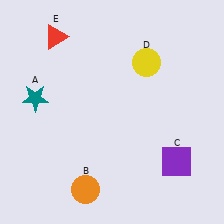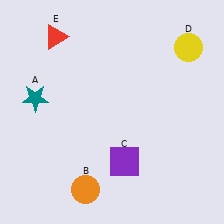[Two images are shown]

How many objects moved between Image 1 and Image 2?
2 objects moved between the two images.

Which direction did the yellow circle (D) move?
The yellow circle (D) moved right.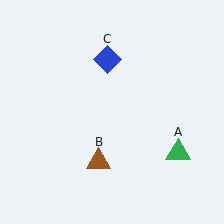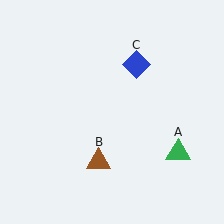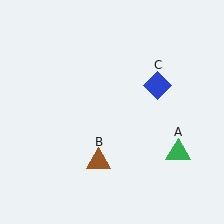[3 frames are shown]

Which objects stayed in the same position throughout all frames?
Green triangle (object A) and brown triangle (object B) remained stationary.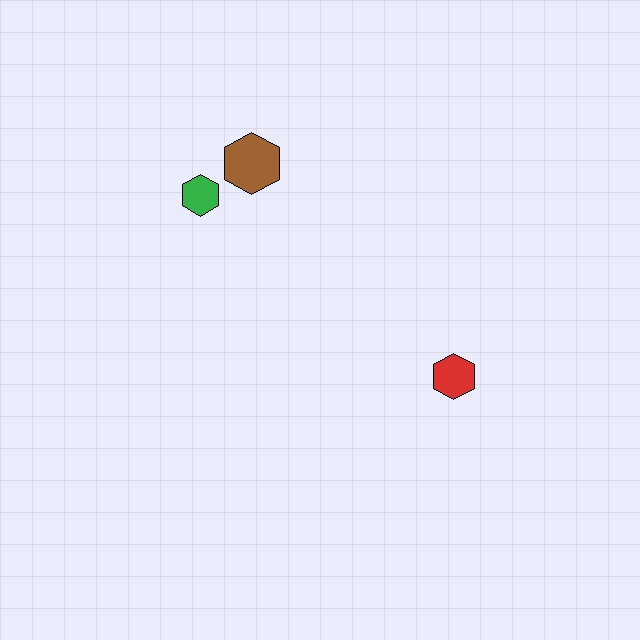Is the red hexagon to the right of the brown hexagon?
Yes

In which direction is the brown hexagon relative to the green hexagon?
The brown hexagon is to the right of the green hexagon.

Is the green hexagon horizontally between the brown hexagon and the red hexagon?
No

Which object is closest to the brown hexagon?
The green hexagon is closest to the brown hexagon.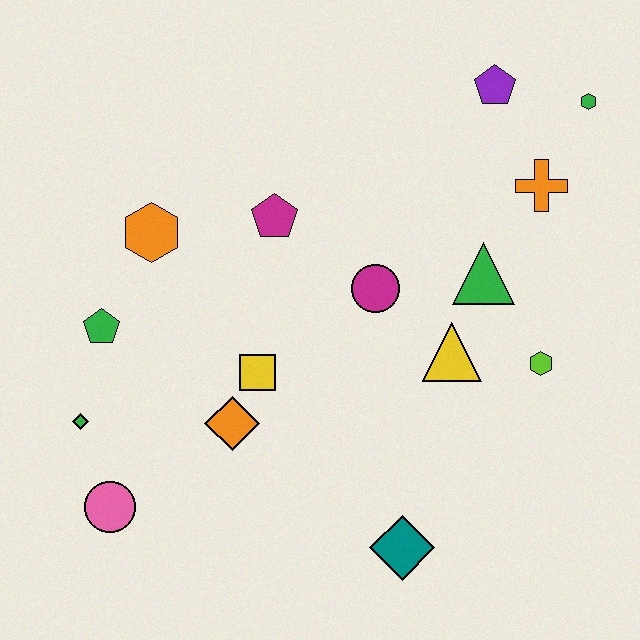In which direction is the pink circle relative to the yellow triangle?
The pink circle is to the left of the yellow triangle.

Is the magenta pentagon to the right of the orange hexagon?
Yes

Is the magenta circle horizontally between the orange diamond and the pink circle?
No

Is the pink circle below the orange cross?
Yes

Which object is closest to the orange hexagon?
The green pentagon is closest to the orange hexagon.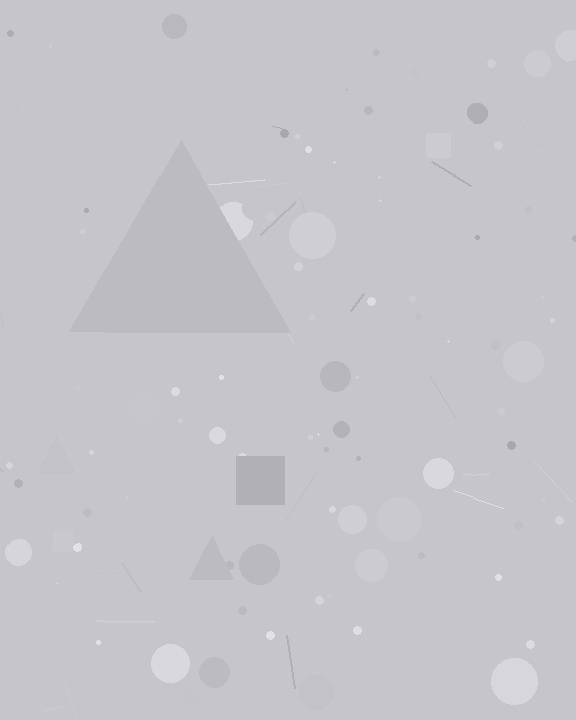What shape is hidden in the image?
A triangle is hidden in the image.